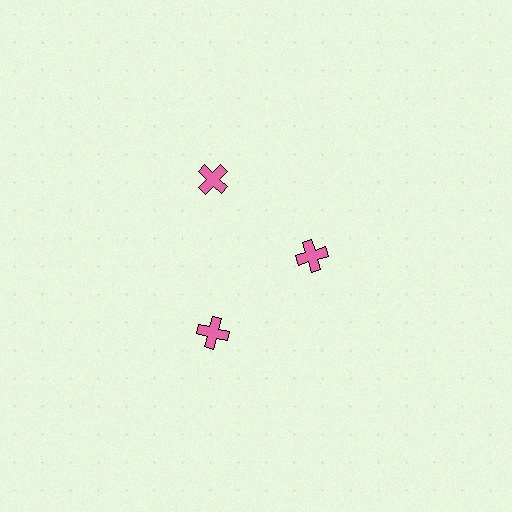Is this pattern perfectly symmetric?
No. The 3 pink crosses are arranged in a ring, but one element near the 3 o'clock position is pulled inward toward the center, breaking the 3-fold rotational symmetry.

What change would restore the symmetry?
The symmetry would be restored by moving it outward, back onto the ring so that all 3 crosses sit at equal angles and equal distance from the center.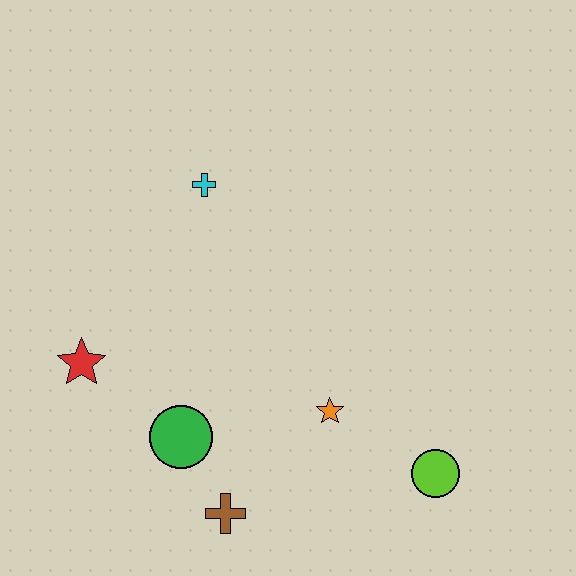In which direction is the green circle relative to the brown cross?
The green circle is above the brown cross.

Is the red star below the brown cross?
No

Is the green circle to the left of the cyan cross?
Yes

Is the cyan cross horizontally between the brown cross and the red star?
Yes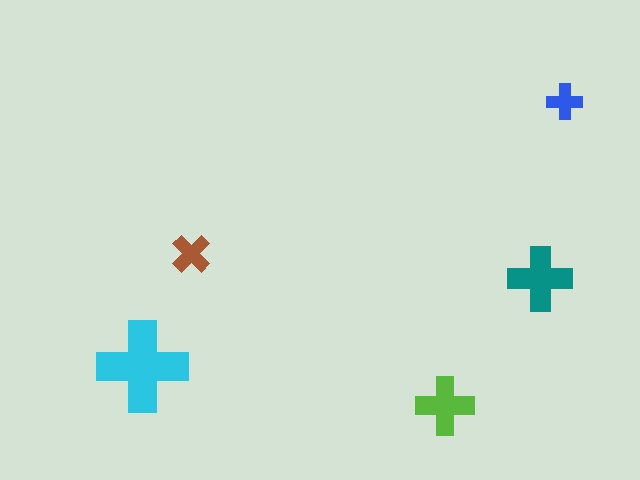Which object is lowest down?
The lime cross is bottommost.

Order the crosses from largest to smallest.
the cyan one, the teal one, the lime one, the brown one, the blue one.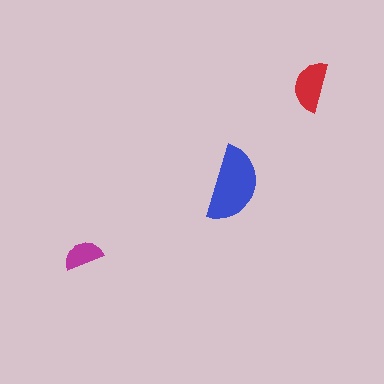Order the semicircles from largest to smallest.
the blue one, the red one, the magenta one.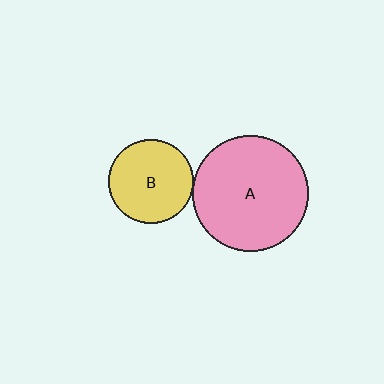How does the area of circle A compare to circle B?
Approximately 1.9 times.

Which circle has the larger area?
Circle A (pink).